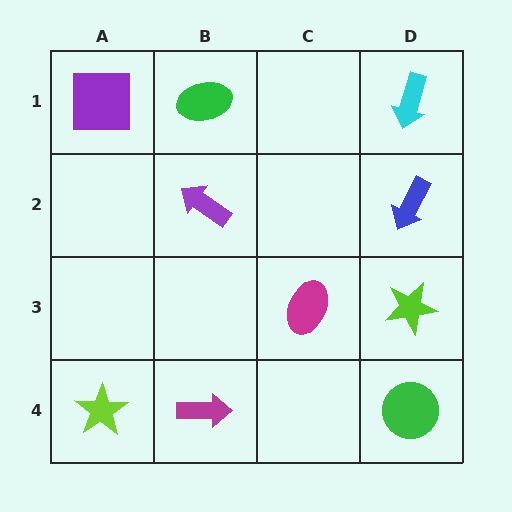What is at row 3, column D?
A lime star.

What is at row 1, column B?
A green ellipse.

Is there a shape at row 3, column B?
No, that cell is empty.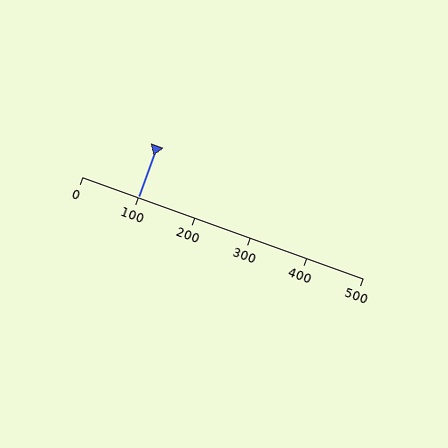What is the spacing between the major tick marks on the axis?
The major ticks are spaced 100 apart.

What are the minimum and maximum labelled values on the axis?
The axis runs from 0 to 500.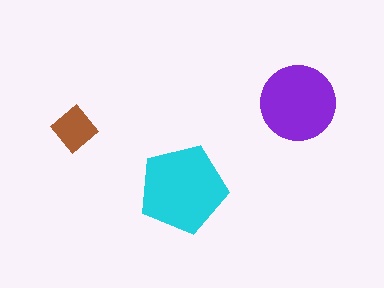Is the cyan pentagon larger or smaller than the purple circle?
Larger.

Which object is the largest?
The cyan pentagon.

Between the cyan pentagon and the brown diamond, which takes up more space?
The cyan pentagon.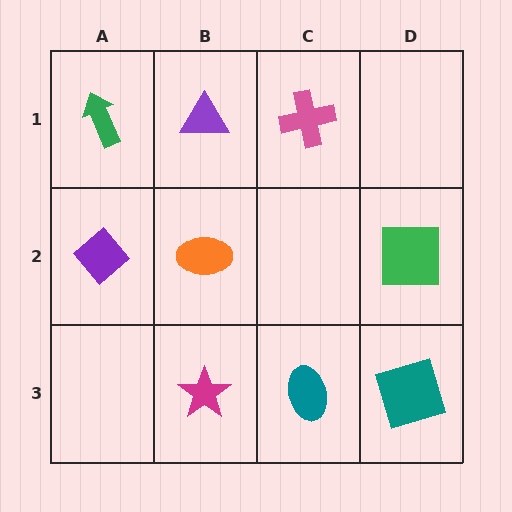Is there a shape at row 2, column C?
No, that cell is empty.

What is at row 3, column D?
A teal square.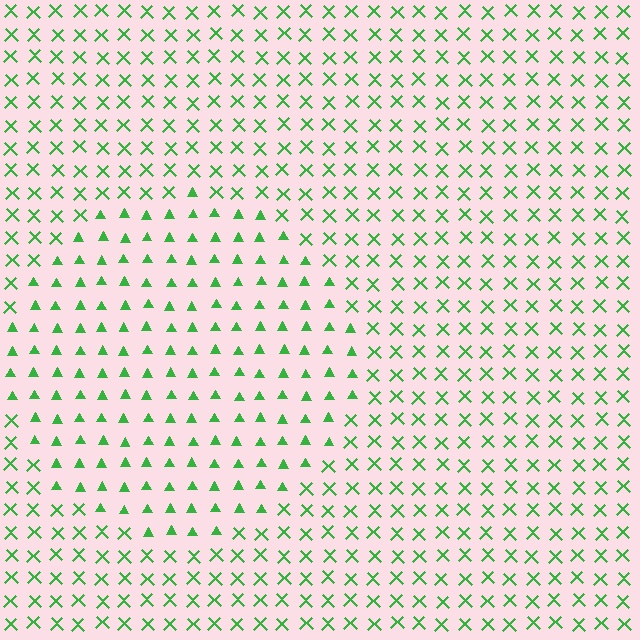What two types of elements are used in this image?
The image uses triangles inside the circle region and X marks outside it.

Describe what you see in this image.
The image is filled with small green elements arranged in a uniform grid. A circle-shaped region contains triangles, while the surrounding area contains X marks. The boundary is defined purely by the change in element shape.